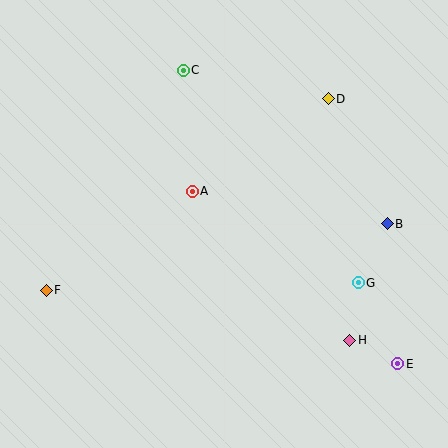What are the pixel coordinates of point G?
Point G is at (358, 283).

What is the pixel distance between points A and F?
The distance between A and F is 176 pixels.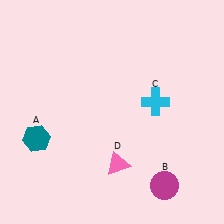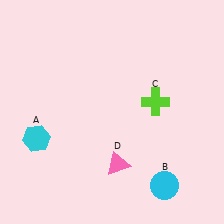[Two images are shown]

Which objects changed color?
A changed from teal to cyan. B changed from magenta to cyan. C changed from cyan to lime.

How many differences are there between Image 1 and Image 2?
There are 3 differences between the two images.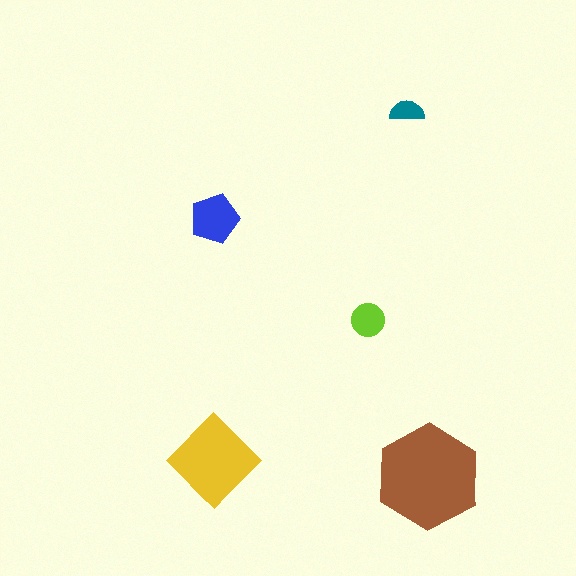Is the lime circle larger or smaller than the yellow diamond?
Smaller.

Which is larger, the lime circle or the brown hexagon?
The brown hexagon.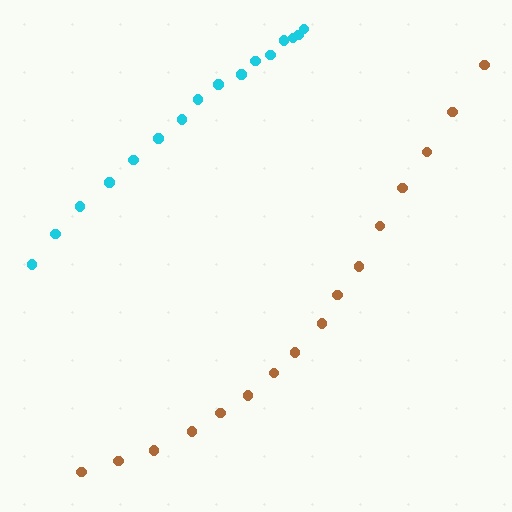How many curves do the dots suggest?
There are 2 distinct paths.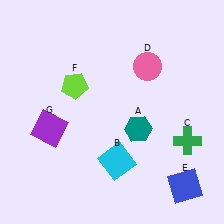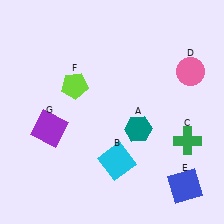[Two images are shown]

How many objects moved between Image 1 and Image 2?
1 object moved between the two images.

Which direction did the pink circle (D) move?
The pink circle (D) moved right.